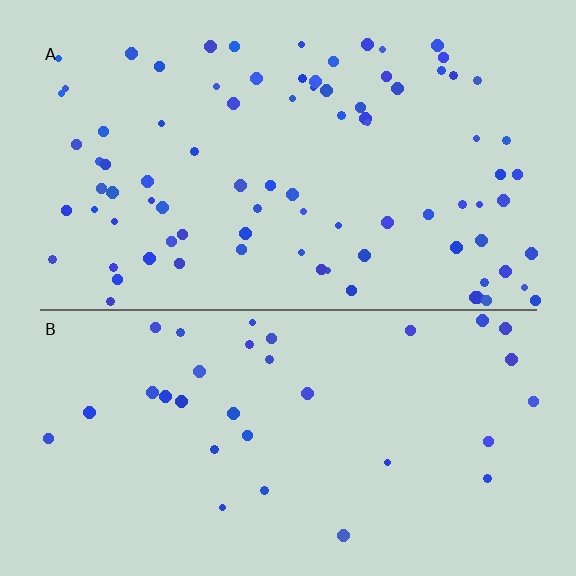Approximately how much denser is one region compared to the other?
Approximately 2.6× — region A over region B.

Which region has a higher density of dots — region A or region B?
A (the top).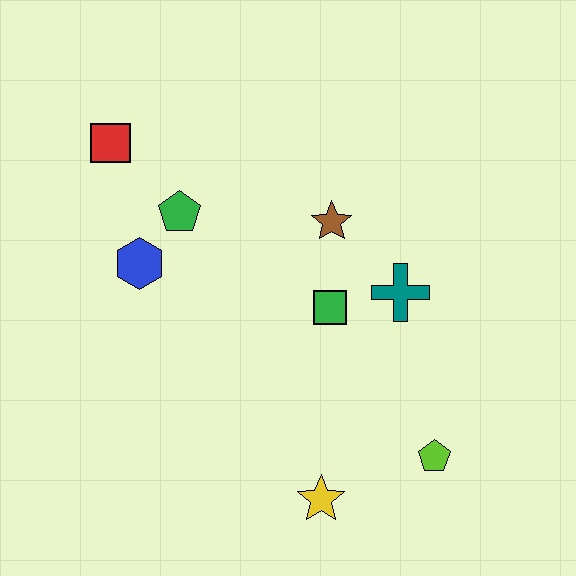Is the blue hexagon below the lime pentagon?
No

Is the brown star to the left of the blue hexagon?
No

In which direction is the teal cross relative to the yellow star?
The teal cross is above the yellow star.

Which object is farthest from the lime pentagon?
The red square is farthest from the lime pentagon.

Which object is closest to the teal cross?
The green square is closest to the teal cross.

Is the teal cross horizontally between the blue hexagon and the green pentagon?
No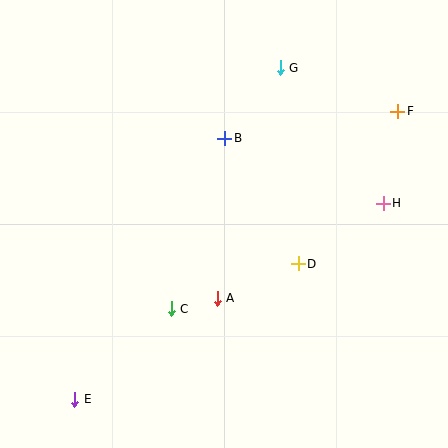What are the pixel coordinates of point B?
Point B is at (225, 138).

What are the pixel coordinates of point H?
Point H is at (383, 203).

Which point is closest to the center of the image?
Point A at (217, 298) is closest to the center.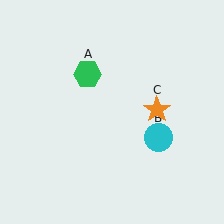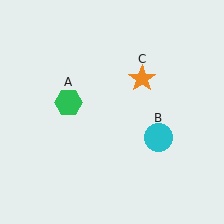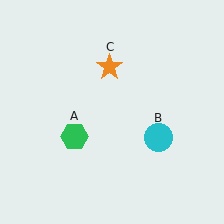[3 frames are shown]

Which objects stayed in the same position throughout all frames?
Cyan circle (object B) remained stationary.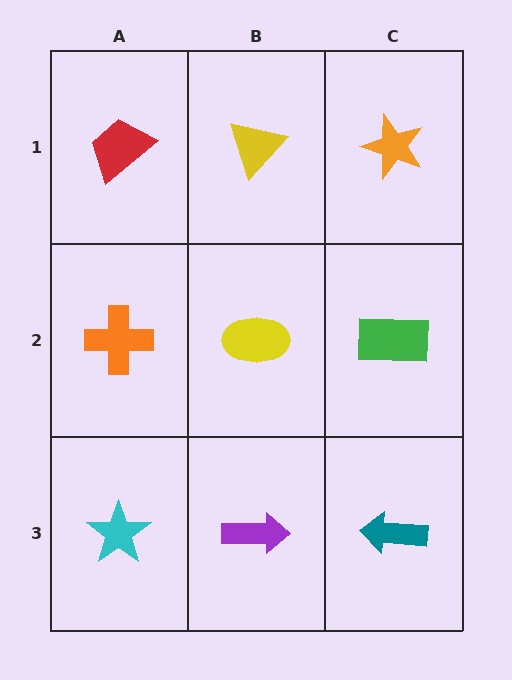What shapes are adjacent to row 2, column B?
A yellow triangle (row 1, column B), a purple arrow (row 3, column B), an orange cross (row 2, column A), a green rectangle (row 2, column C).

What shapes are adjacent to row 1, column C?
A green rectangle (row 2, column C), a yellow triangle (row 1, column B).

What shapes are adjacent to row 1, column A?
An orange cross (row 2, column A), a yellow triangle (row 1, column B).